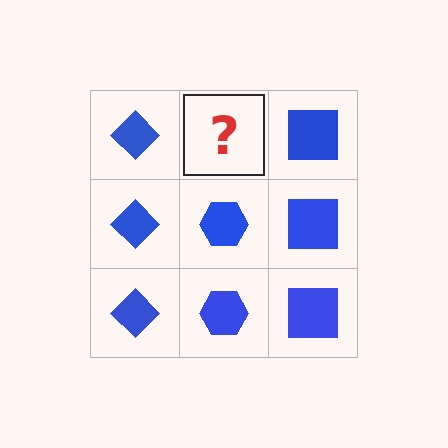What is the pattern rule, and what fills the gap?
The rule is that each column has a consistent shape. The gap should be filled with a blue hexagon.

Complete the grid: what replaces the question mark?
The question mark should be replaced with a blue hexagon.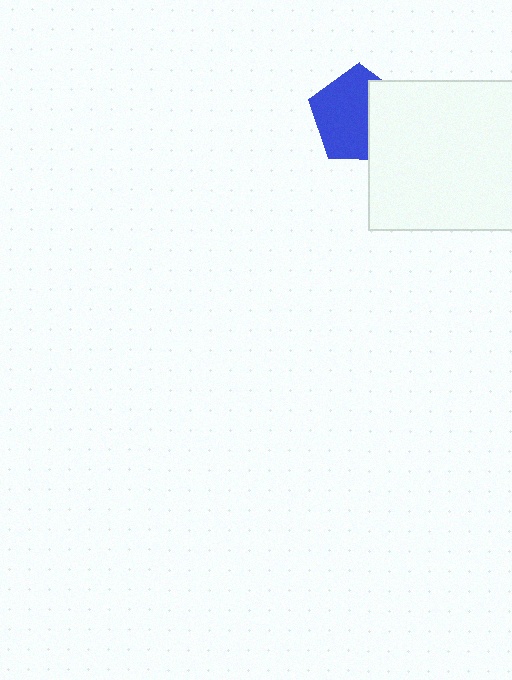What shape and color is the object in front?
The object in front is a white square.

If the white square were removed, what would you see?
You would see the complete blue pentagon.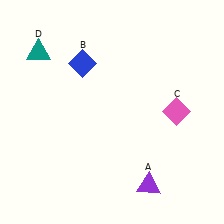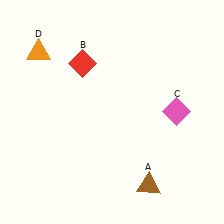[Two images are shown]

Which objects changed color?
A changed from purple to brown. B changed from blue to red. D changed from teal to orange.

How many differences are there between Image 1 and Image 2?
There are 3 differences between the two images.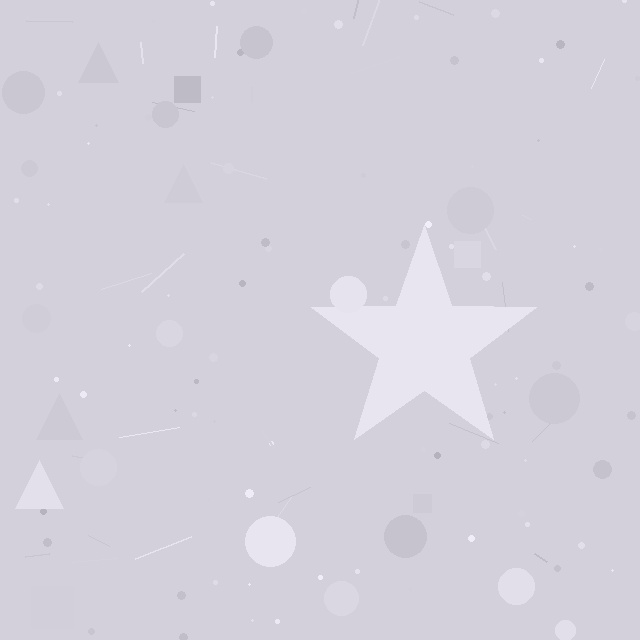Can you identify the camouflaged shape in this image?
The camouflaged shape is a star.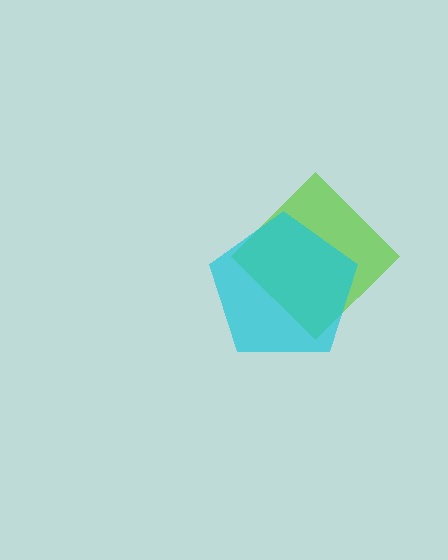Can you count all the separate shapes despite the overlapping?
Yes, there are 2 separate shapes.